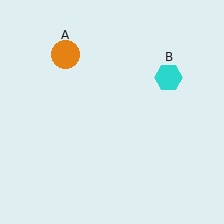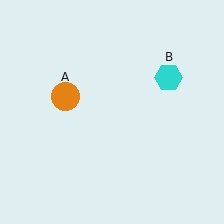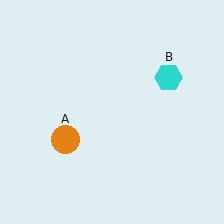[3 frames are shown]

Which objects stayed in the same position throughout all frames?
Cyan hexagon (object B) remained stationary.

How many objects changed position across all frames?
1 object changed position: orange circle (object A).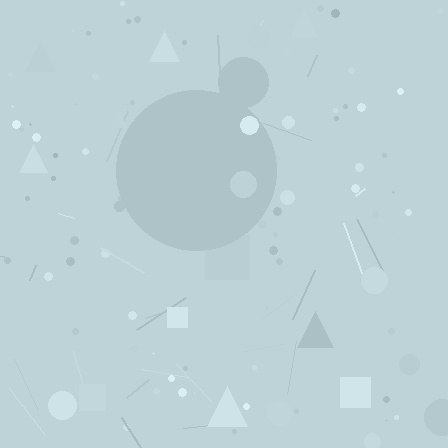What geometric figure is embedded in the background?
A circle is embedded in the background.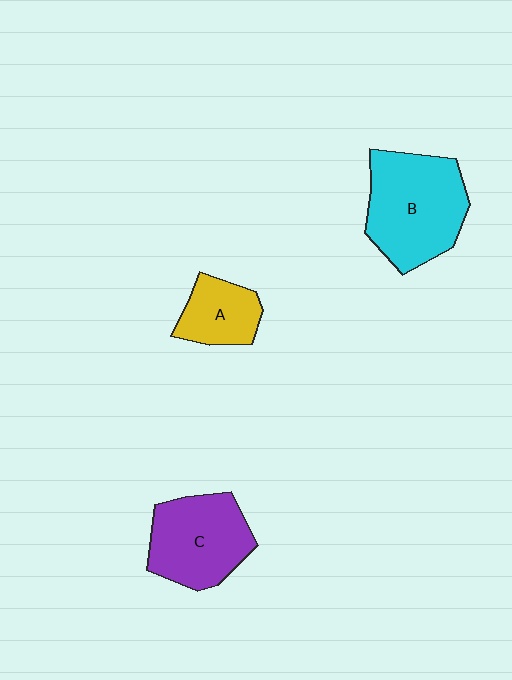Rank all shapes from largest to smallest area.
From largest to smallest: B (cyan), C (purple), A (yellow).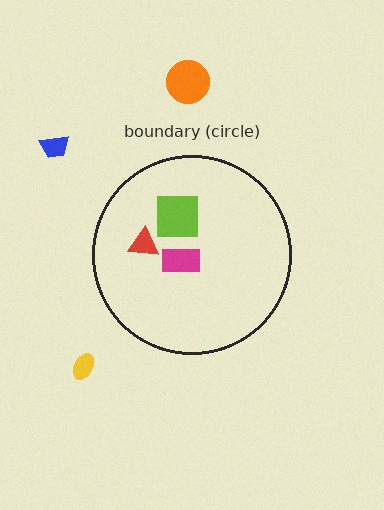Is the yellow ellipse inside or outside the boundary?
Outside.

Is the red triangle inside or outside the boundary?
Inside.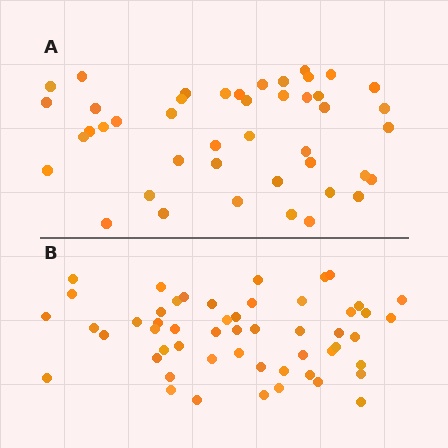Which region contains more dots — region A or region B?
Region B (the bottom region) has more dots.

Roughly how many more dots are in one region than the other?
Region B has roughly 8 or so more dots than region A.